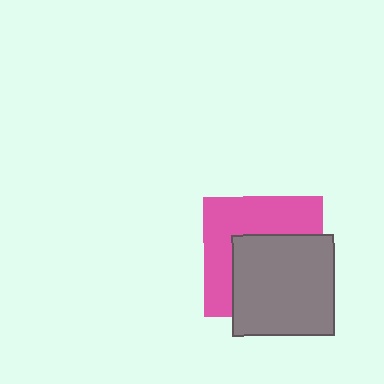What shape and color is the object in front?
The object in front is a gray square.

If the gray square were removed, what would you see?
You would see the complete pink square.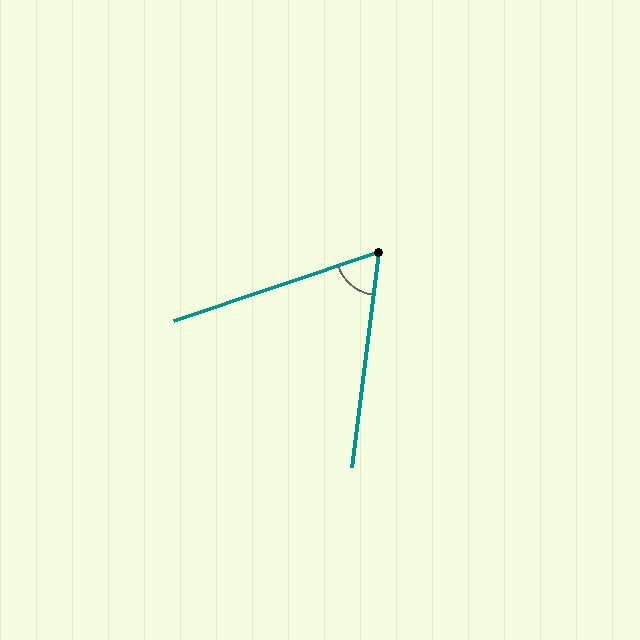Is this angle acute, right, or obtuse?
It is acute.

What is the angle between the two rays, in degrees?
Approximately 64 degrees.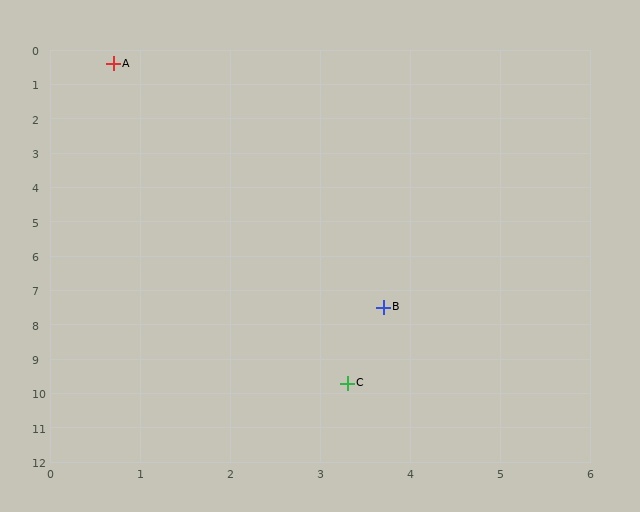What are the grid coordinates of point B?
Point B is at approximately (3.7, 7.5).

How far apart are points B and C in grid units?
Points B and C are about 2.2 grid units apart.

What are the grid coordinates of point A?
Point A is at approximately (0.7, 0.4).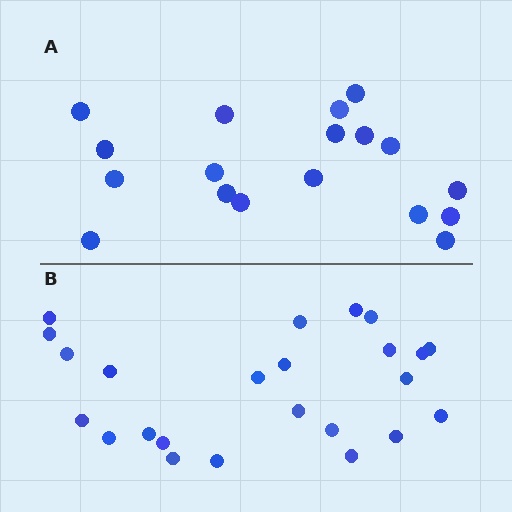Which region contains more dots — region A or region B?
Region B (the bottom region) has more dots.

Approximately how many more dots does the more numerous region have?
Region B has about 6 more dots than region A.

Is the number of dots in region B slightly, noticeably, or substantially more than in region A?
Region B has noticeably more, but not dramatically so. The ratio is roughly 1.3 to 1.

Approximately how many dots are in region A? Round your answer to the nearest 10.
About 20 dots. (The exact count is 18, which rounds to 20.)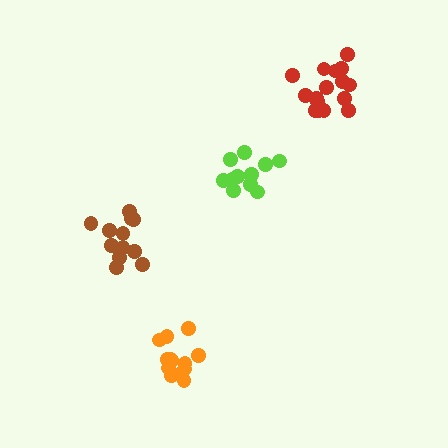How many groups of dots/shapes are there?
There are 4 groups.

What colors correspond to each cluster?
The clusters are colored: orange, lime, brown, red.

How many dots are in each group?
Group 1: 13 dots, Group 2: 11 dots, Group 3: 12 dots, Group 4: 16 dots (52 total).